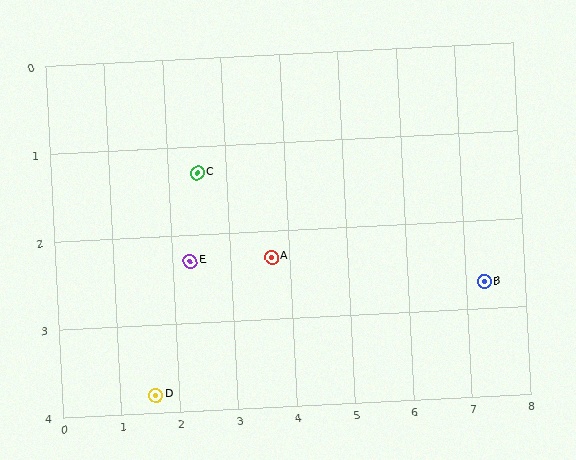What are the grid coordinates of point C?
Point C is at approximately (2.5, 1.3).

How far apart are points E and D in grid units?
Points E and D are about 1.7 grid units apart.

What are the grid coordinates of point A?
Point A is at approximately (3.7, 2.3).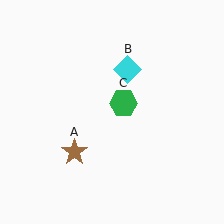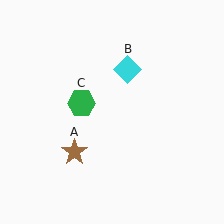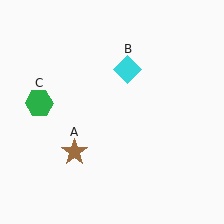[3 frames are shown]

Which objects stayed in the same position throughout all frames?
Brown star (object A) and cyan diamond (object B) remained stationary.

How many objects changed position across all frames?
1 object changed position: green hexagon (object C).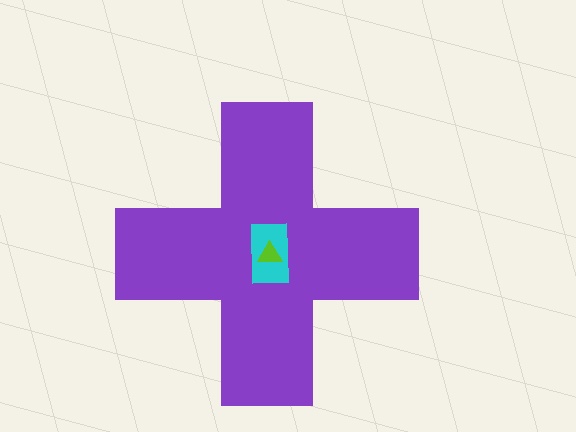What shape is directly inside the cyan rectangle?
The lime triangle.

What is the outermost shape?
The purple cross.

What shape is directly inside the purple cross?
The cyan rectangle.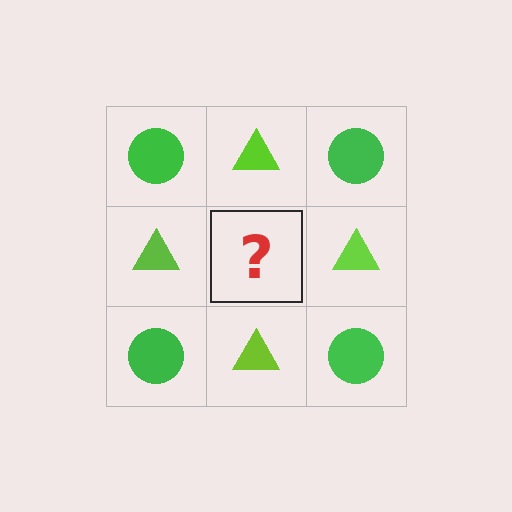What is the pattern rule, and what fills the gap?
The rule is that it alternates green circle and lime triangle in a checkerboard pattern. The gap should be filled with a green circle.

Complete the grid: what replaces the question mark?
The question mark should be replaced with a green circle.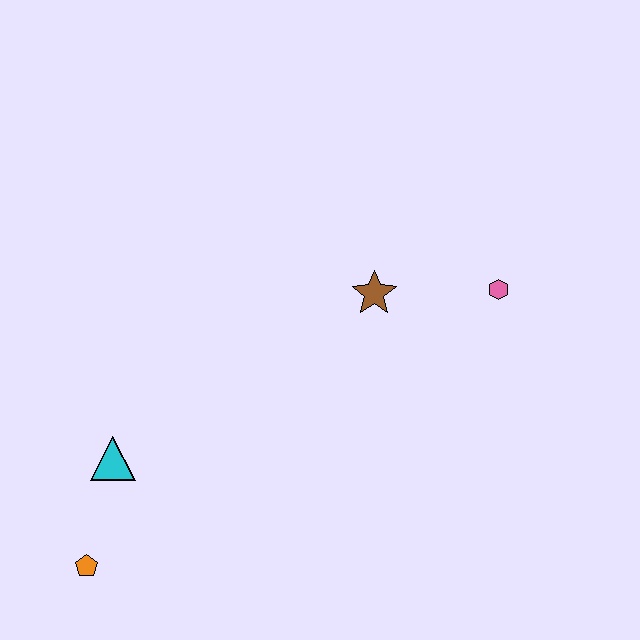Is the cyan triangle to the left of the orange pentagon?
No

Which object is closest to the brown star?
The pink hexagon is closest to the brown star.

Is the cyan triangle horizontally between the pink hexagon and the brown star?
No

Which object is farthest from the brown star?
The orange pentagon is farthest from the brown star.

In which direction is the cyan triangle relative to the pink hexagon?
The cyan triangle is to the left of the pink hexagon.